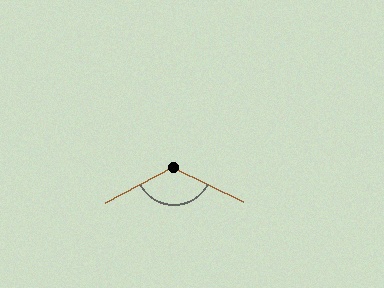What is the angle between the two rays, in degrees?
Approximately 125 degrees.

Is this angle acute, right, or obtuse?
It is obtuse.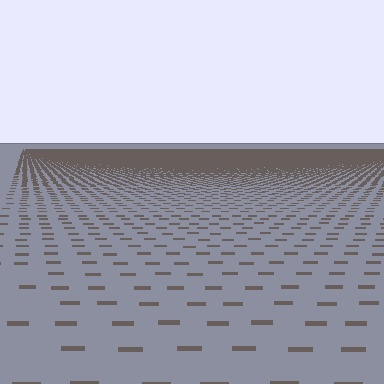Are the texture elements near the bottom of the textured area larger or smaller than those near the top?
Larger. Near the bottom, elements are closer to the viewer and appear at a bigger on-screen size.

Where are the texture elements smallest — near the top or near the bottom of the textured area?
Near the top.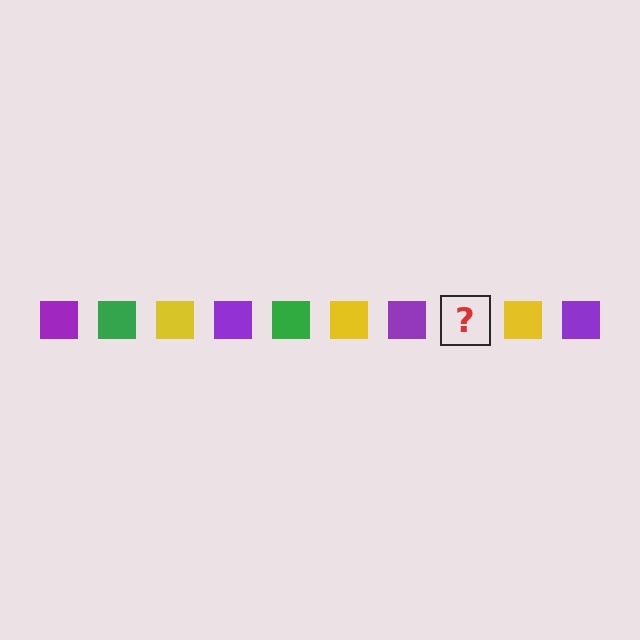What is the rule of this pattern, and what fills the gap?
The rule is that the pattern cycles through purple, green, yellow squares. The gap should be filled with a green square.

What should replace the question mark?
The question mark should be replaced with a green square.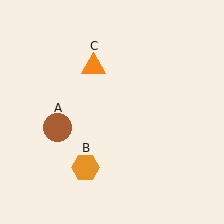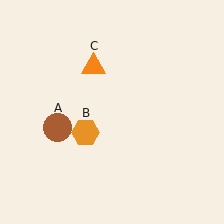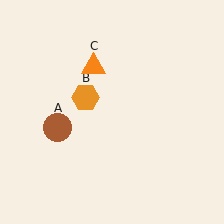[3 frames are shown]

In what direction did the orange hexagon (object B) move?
The orange hexagon (object B) moved up.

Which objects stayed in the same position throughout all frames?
Brown circle (object A) and orange triangle (object C) remained stationary.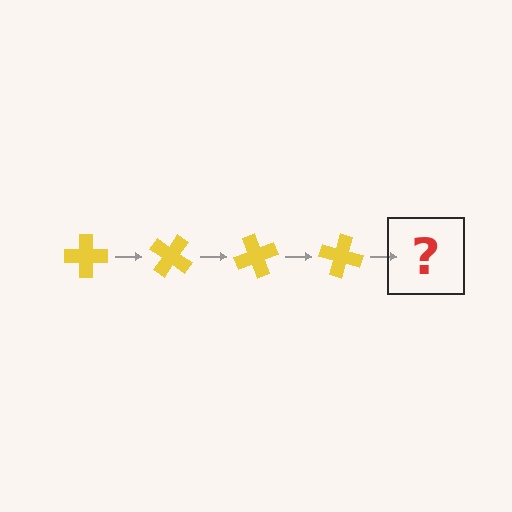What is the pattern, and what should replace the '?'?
The pattern is that the cross rotates 35 degrees each step. The '?' should be a yellow cross rotated 140 degrees.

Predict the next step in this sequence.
The next step is a yellow cross rotated 140 degrees.